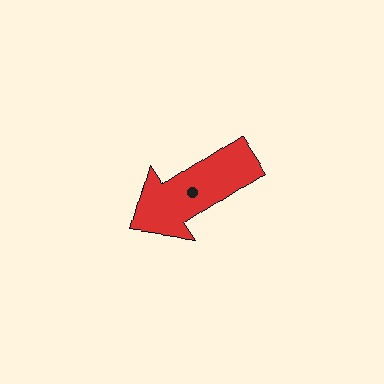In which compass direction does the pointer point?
Southwest.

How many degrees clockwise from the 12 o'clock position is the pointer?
Approximately 237 degrees.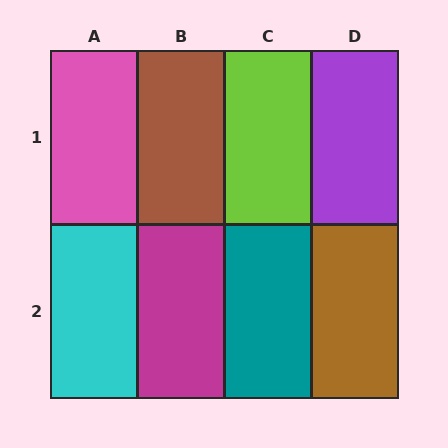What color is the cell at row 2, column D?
Brown.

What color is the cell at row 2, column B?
Magenta.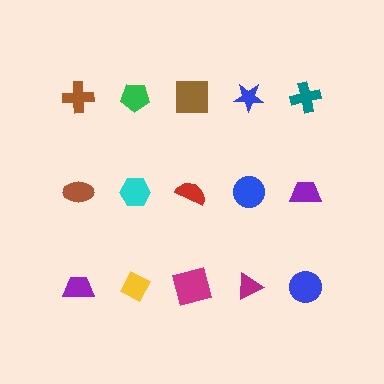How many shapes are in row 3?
5 shapes.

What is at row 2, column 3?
A red semicircle.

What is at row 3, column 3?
A magenta square.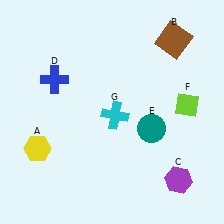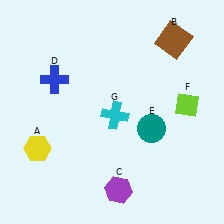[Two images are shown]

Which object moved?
The purple hexagon (C) moved left.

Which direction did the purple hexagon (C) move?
The purple hexagon (C) moved left.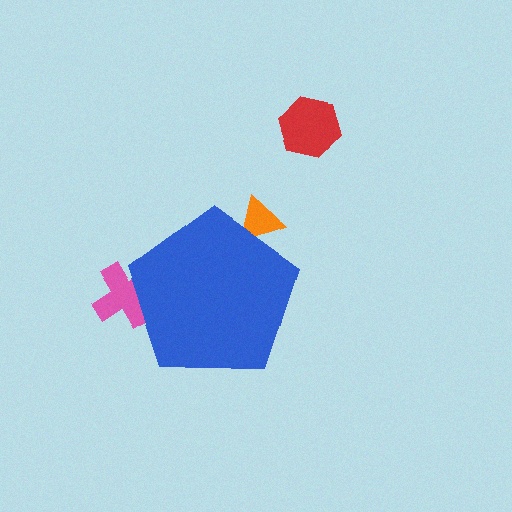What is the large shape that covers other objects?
A blue pentagon.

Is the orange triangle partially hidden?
Yes, the orange triangle is partially hidden behind the blue pentagon.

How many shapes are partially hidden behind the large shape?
2 shapes are partially hidden.